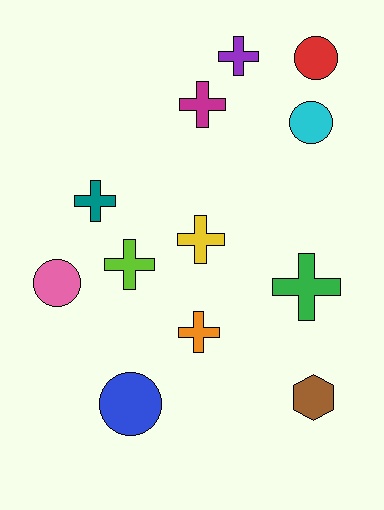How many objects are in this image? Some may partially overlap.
There are 12 objects.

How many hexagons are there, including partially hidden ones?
There is 1 hexagon.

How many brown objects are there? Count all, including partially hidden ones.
There is 1 brown object.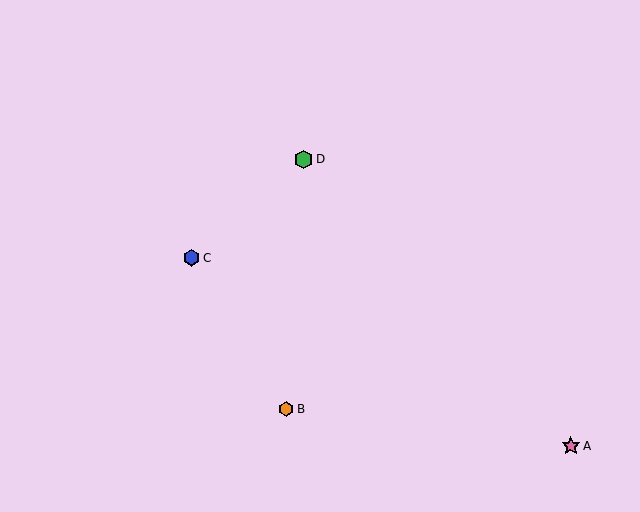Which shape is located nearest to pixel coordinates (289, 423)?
The orange hexagon (labeled B) at (286, 409) is nearest to that location.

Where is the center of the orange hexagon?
The center of the orange hexagon is at (286, 409).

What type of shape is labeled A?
Shape A is a pink star.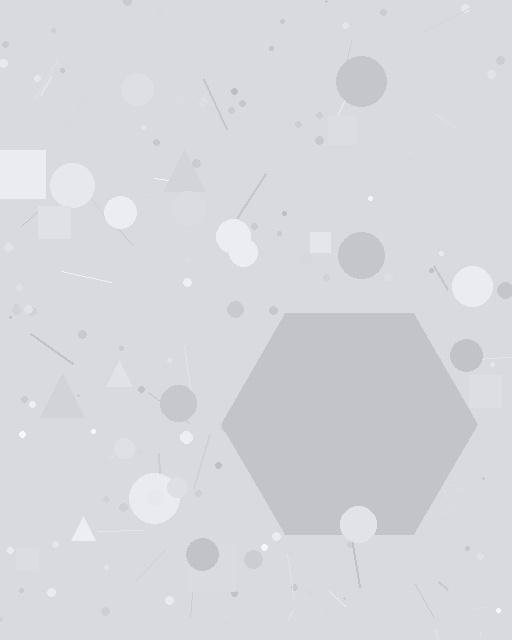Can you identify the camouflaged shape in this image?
The camouflaged shape is a hexagon.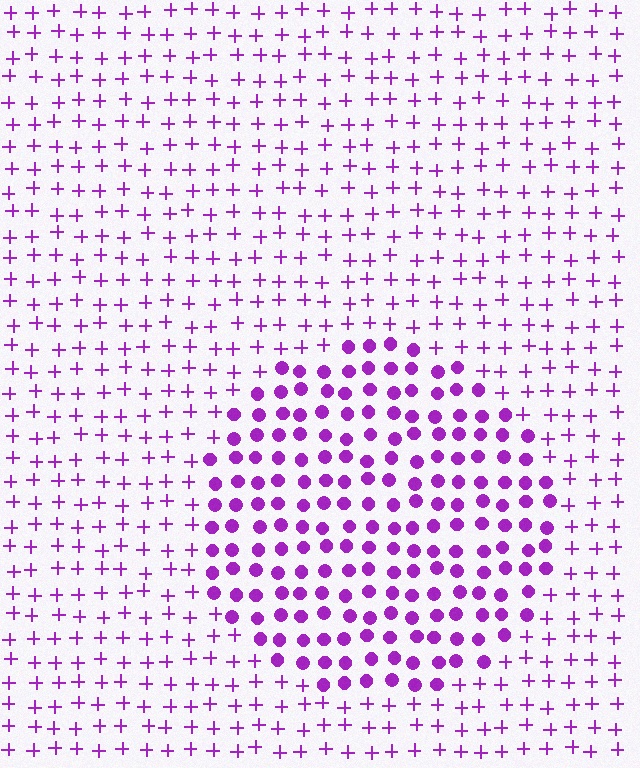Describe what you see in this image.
The image is filled with small purple elements arranged in a uniform grid. A circle-shaped region contains circles, while the surrounding area contains plus signs. The boundary is defined purely by the change in element shape.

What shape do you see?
I see a circle.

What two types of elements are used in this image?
The image uses circles inside the circle region and plus signs outside it.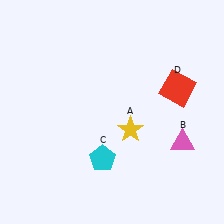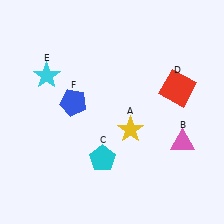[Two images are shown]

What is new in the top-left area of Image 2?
A cyan star (E) was added in the top-left area of Image 2.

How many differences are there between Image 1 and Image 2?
There are 2 differences between the two images.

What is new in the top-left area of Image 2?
A blue pentagon (F) was added in the top-left area of Image 2.